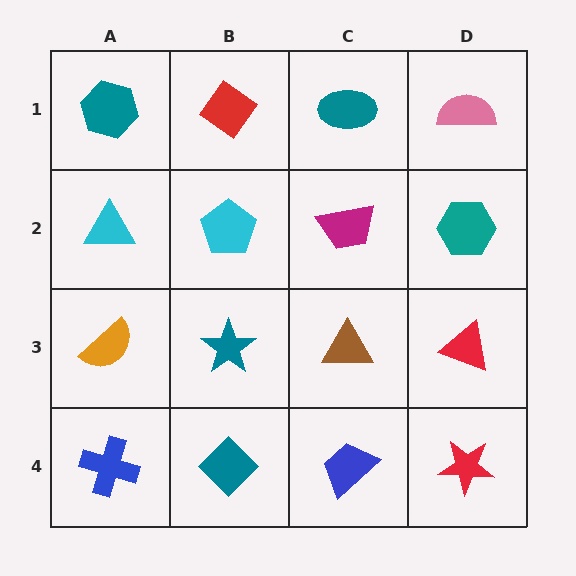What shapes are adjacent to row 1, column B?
A cyan pentagon (row 2, column B), a teal hexagon (row 1, column A), a teal ellipse (row 1, column C).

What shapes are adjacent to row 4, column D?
A red triangle (row 3, column D), a blue trapezoid (row 4, column C).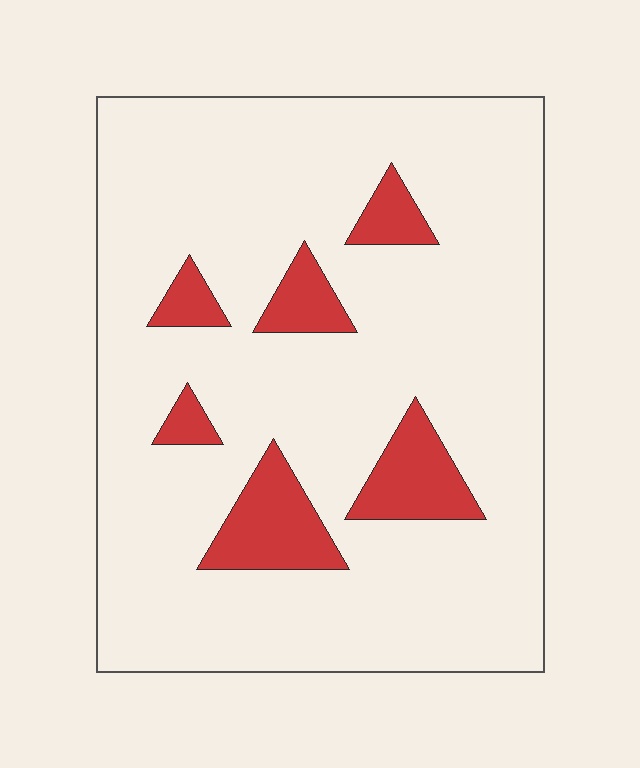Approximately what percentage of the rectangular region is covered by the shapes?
Approximately 15%.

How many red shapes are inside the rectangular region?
6.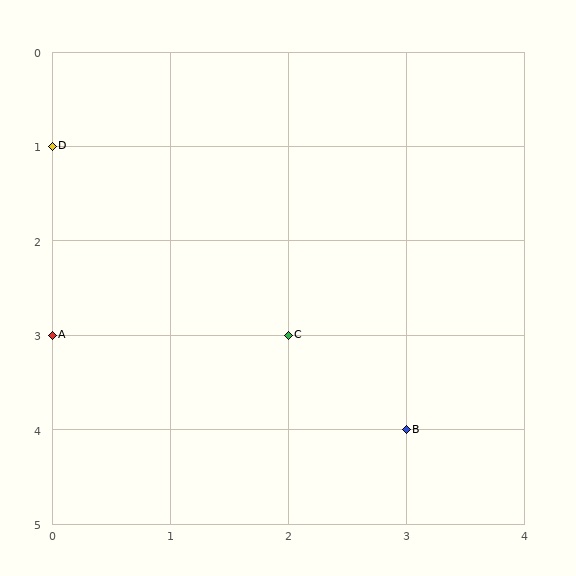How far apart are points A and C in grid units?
Points A and C are 2 columns apart.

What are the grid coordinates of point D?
Point D is at grid coordinates (0, 1).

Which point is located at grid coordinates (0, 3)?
Point A is at (0, 3).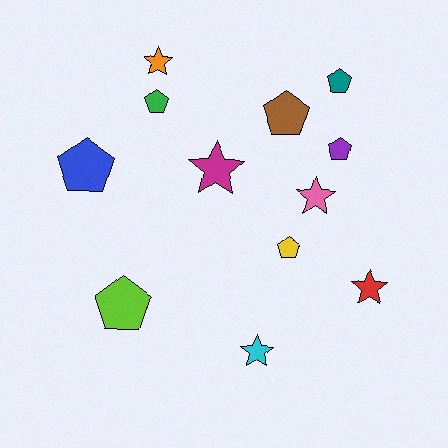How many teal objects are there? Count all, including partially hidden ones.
There is 1 teal object.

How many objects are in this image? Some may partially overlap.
There are 12 objects.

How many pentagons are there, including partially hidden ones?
There are 7 pentagons.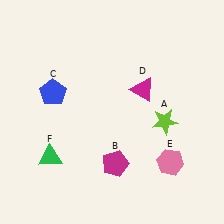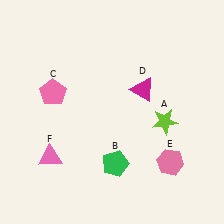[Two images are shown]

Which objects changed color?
B changed from magenta to green. C changed from blue to pink. F changed from green to pink.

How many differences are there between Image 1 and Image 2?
There are 3 differences between the two images.